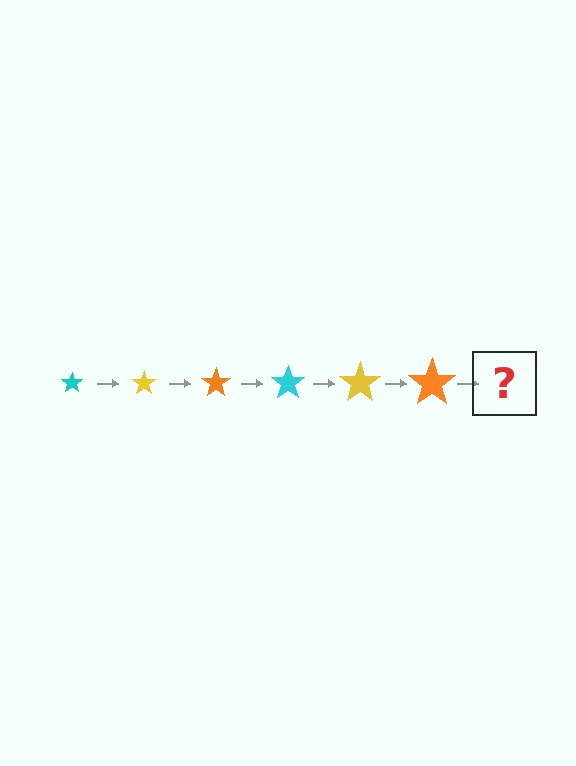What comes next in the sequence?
The next element should be a cyan star, larger than the previous one.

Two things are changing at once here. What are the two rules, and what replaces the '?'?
The two rules are that the star grows larger each step and the color cycles through cyan, yellow, and orange. The '?' should be a cyan star, larger than the previous one.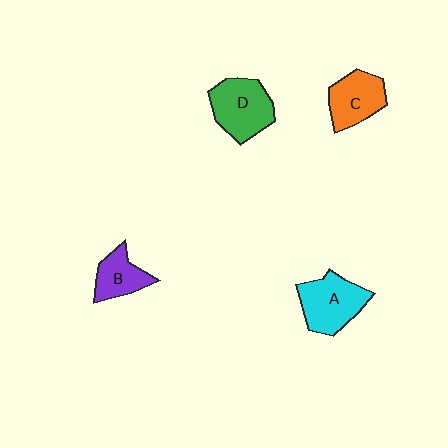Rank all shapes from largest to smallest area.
From largest to smallest: A (cyan), D (green), C (orange), B (purple).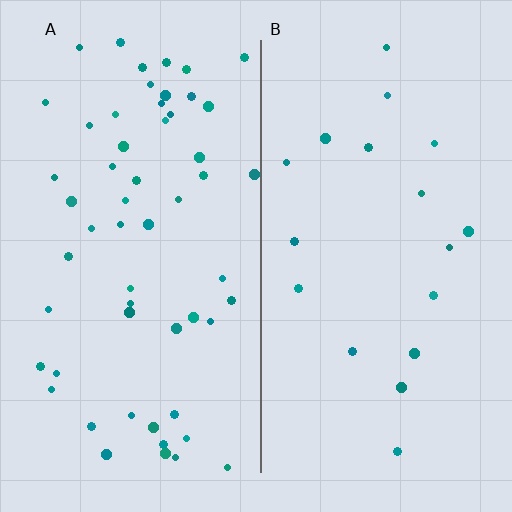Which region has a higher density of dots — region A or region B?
A (the left).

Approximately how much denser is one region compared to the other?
Approximately 3.1× — region A over region B.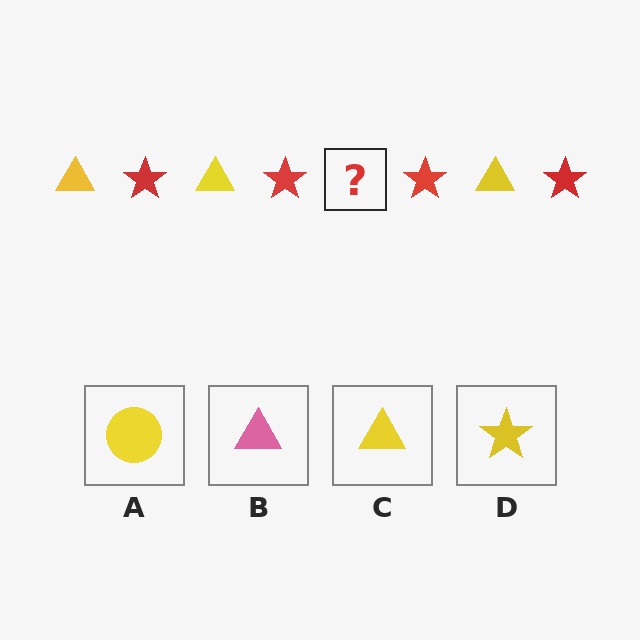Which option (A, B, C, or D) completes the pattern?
C.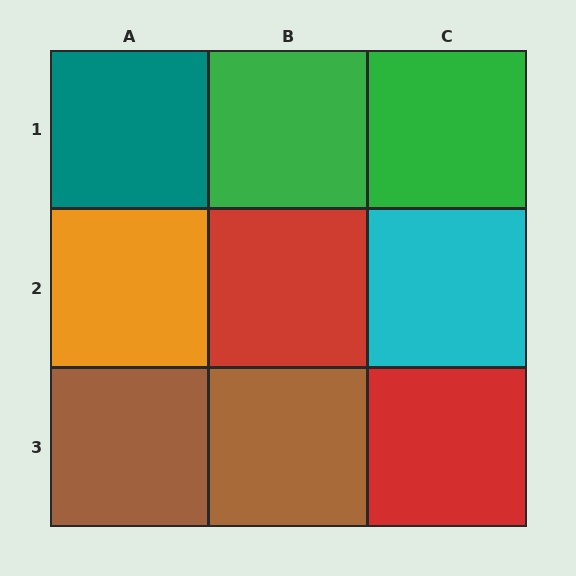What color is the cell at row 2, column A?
Orange.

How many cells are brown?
2 cells are brown.